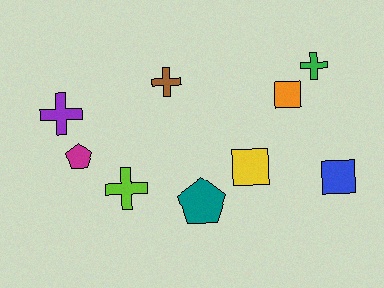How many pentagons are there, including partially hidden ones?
There are 2 pentagons.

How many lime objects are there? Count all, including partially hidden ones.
There is 1 lime object.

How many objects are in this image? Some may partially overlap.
There are 9 objects.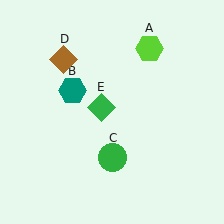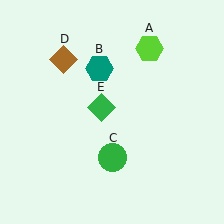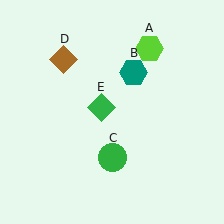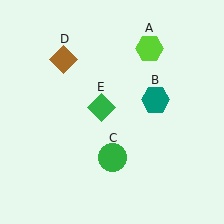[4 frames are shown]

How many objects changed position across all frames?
1 object changed position: teal hexagon (object B).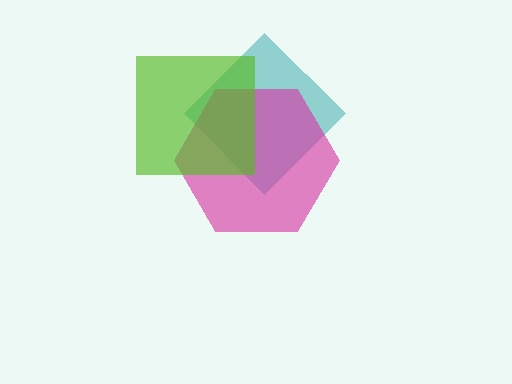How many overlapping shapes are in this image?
There are 3 overlapping shapes in the image.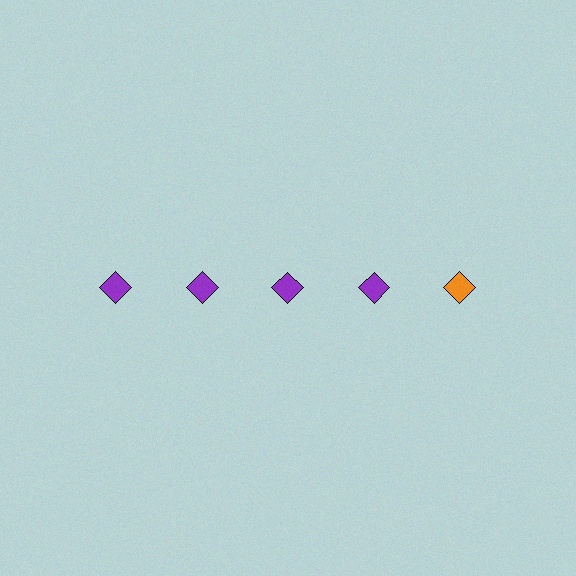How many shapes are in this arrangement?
There are 5 shapes arranged in a grid pattern.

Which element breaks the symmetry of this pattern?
The orange diamond in the top row, rightmost column breaks the symmetry. All other shapes are purple diamonds.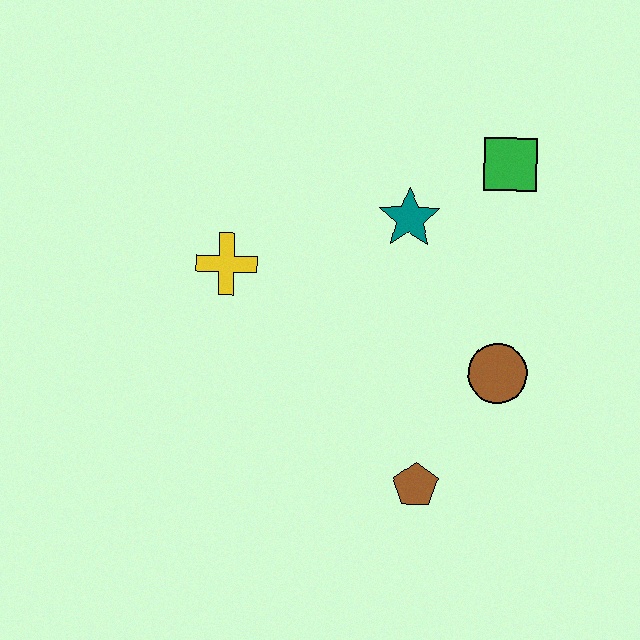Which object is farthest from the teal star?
The brown pentagon is farthest from the teal star.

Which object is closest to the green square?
The teal star is closest to the green square.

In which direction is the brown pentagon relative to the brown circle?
The brown pentagon is below the brown circle.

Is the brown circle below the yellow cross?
Yes